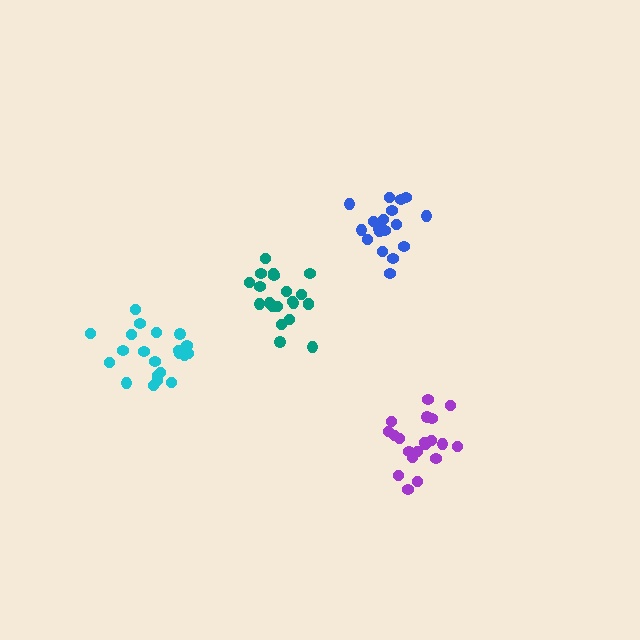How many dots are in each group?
Group 1: 21 dots, Group 2: 18 dots, Group 3: 21 dots, Group 4: 20 dots (80 total).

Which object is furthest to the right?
The purple cluster is rightmost.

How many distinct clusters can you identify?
There are 4 distinct clusters.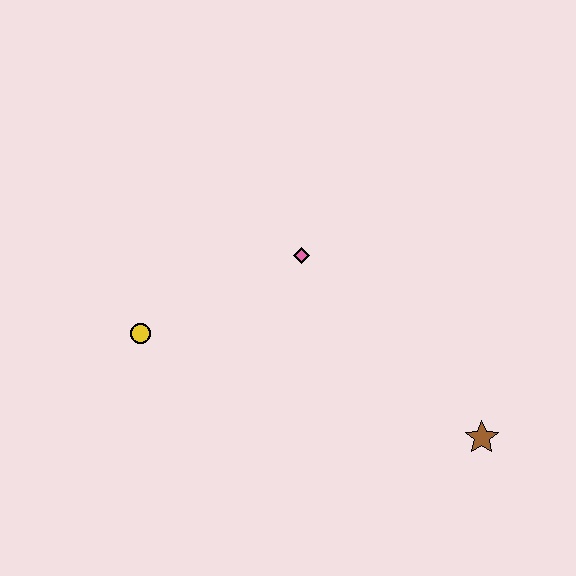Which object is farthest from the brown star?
The yellow circle is farthest from the brown star.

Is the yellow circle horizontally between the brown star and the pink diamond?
No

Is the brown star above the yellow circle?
No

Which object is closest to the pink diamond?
The yellow circle is closest to the pink diamond.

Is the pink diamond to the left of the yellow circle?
No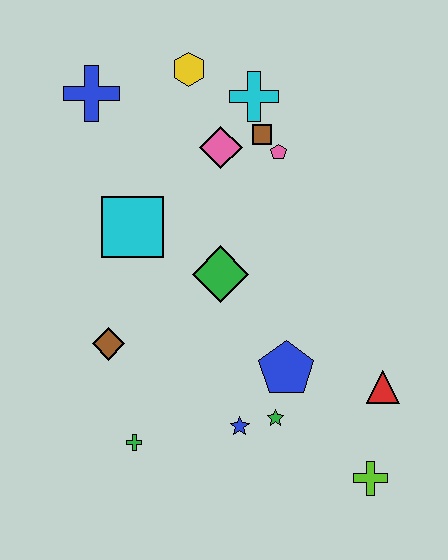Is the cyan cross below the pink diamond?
No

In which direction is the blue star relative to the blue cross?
The blue star is below the blue cross.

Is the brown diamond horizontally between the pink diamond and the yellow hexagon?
No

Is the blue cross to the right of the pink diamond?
No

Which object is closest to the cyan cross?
The brown square is closest to the cyan cross.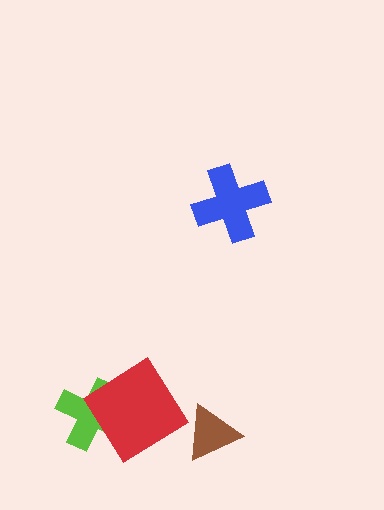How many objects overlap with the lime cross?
1 object overlaps with the lime cross.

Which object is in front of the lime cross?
The red diamond is in front of the lime cross.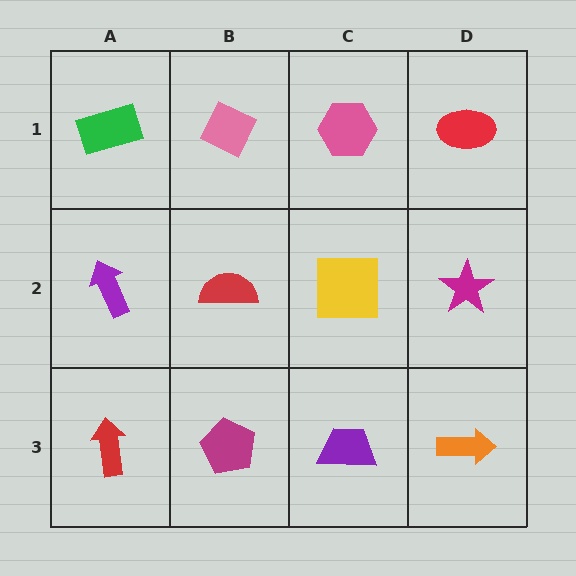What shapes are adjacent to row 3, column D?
A magenta star (row 2, column D), a purple trapezoid (row 3, column C).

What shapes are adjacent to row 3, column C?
A yellow square (row 2, column C), a magenta pentagon (row 3, column B), an orange arrow (row 3, column D).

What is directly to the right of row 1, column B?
A pink hexagon.